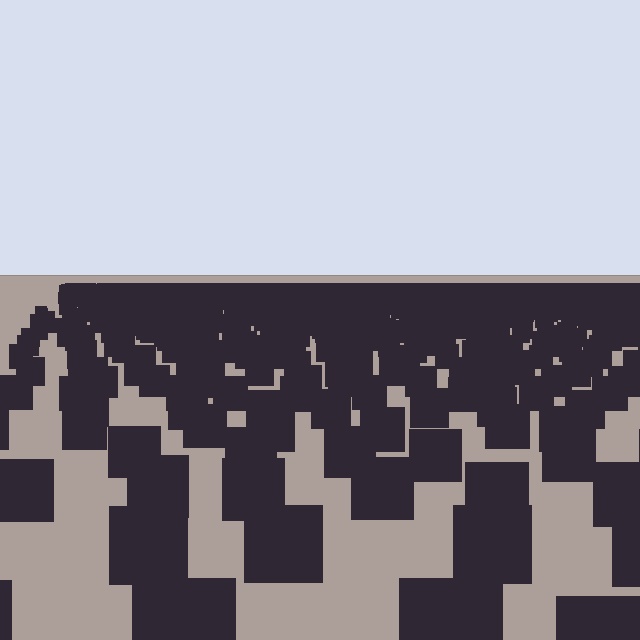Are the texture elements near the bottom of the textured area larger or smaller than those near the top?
Larger. Near the bottom, elements are closer to the viewer and appear at a bigger on-screen size.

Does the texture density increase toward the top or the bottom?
Density increases toward the top.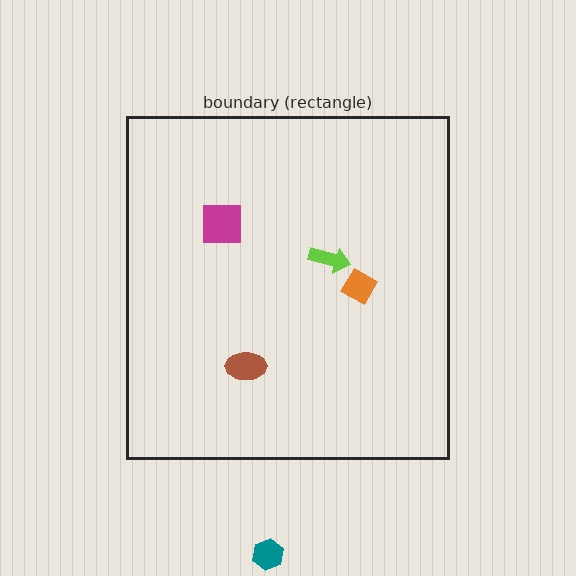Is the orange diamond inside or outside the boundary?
Inside.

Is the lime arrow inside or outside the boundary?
Inside.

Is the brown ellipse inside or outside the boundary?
Inside.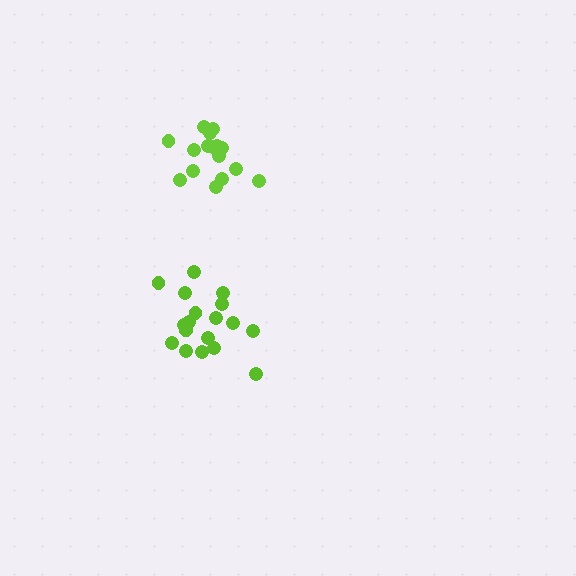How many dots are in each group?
Group 1: 16 dots, Group 2: 18 dots (34 total).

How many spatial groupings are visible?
There are 2 spatial groupings.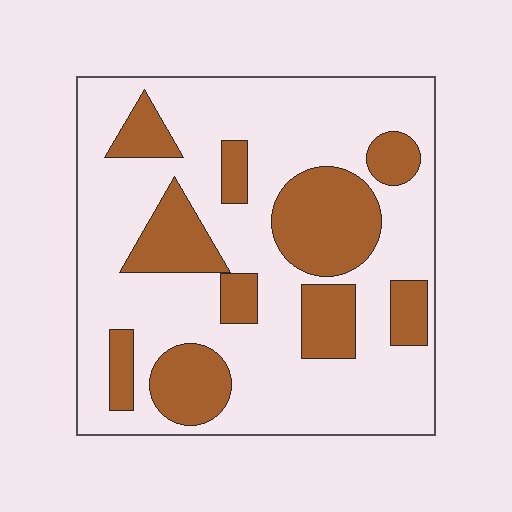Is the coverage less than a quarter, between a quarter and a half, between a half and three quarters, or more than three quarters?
Between a quarter and a half.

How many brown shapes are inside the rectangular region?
10.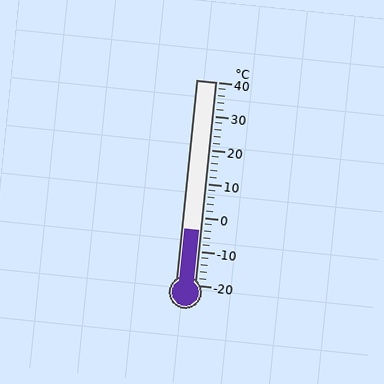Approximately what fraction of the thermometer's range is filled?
The thermometer is filled to approximately 25% of its range.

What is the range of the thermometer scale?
The thermometer scale ranges from -20°C to 40°C.